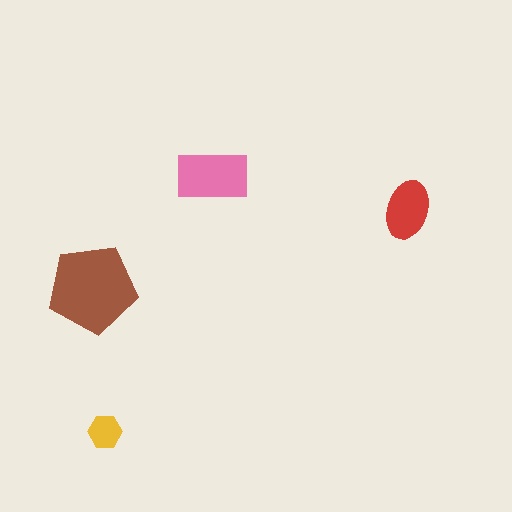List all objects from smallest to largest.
The yellow hexagon, the red ellipse, the pink rectangle, the brown pentagon.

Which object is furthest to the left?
The brown pentagon is leftmost.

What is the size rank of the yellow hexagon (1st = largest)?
4th.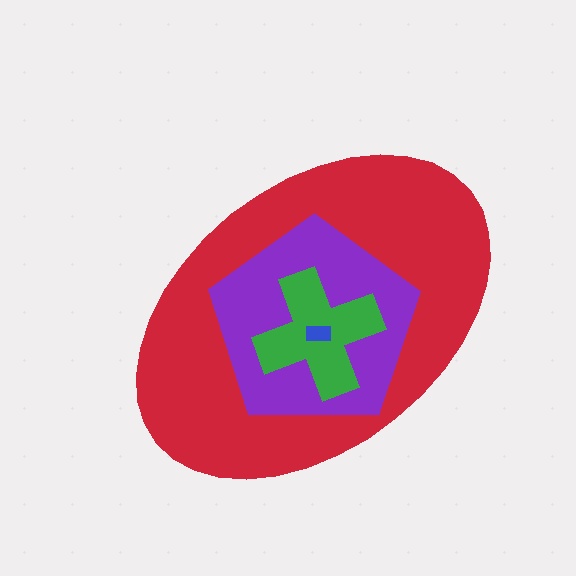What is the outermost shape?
The red ellipse.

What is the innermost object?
The blue rectangle.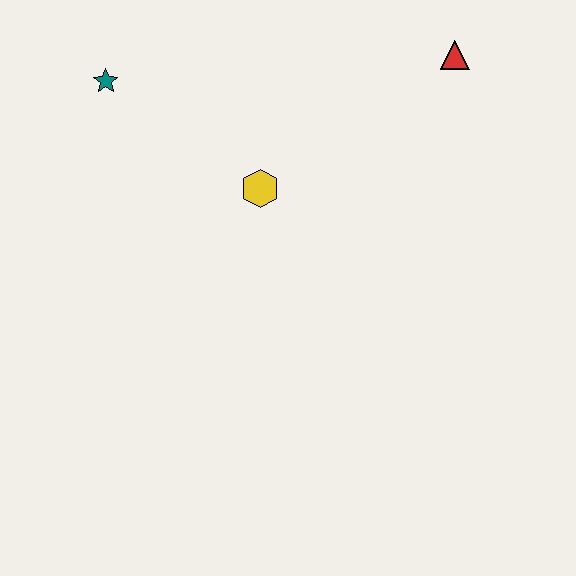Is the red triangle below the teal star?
No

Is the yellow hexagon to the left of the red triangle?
Yes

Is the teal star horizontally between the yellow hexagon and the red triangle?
No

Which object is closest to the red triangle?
The yellow hexagon is closest to the red triangle.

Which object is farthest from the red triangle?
The teal star is farthest from the red triangle.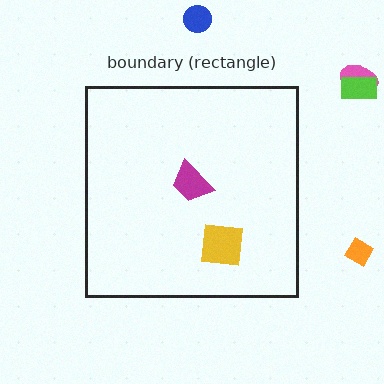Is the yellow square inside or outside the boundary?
Inside.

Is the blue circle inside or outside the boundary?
Outside.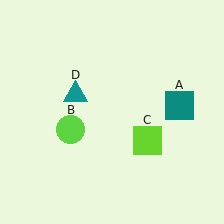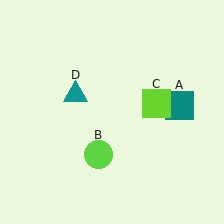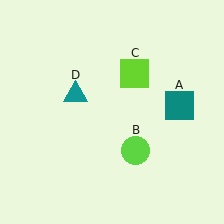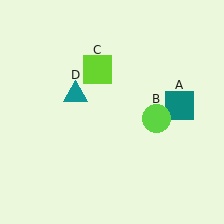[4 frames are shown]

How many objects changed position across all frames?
2 objects changed position: lime circle (object B), lime square (object C).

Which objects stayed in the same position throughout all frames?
Teal square (object A) and teal triangle (object D) remained stationary.